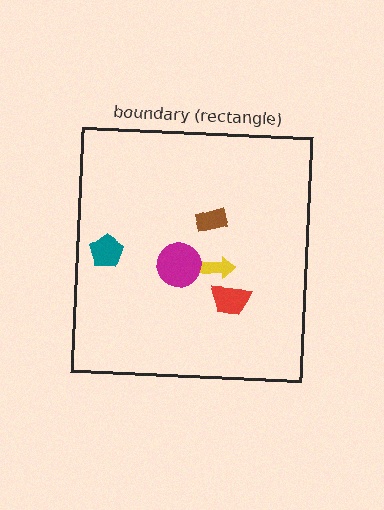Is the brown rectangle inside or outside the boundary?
Inside.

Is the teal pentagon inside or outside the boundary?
Inside.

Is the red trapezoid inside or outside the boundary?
Inside.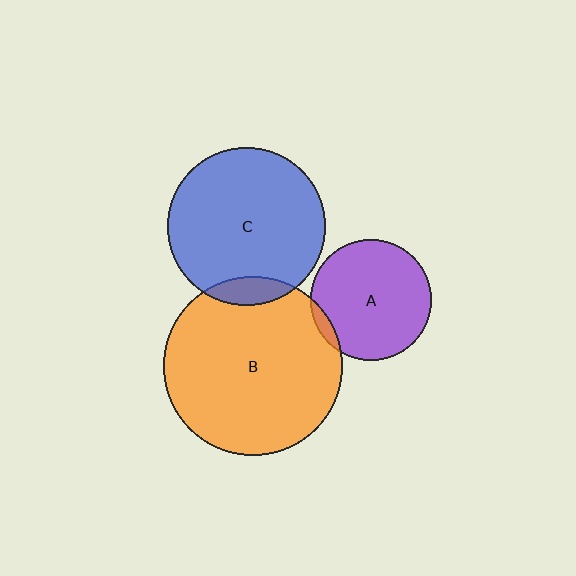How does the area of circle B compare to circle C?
Approximately 1.3 times.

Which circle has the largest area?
Circle B (orange).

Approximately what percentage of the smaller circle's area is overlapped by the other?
Approximately 10%.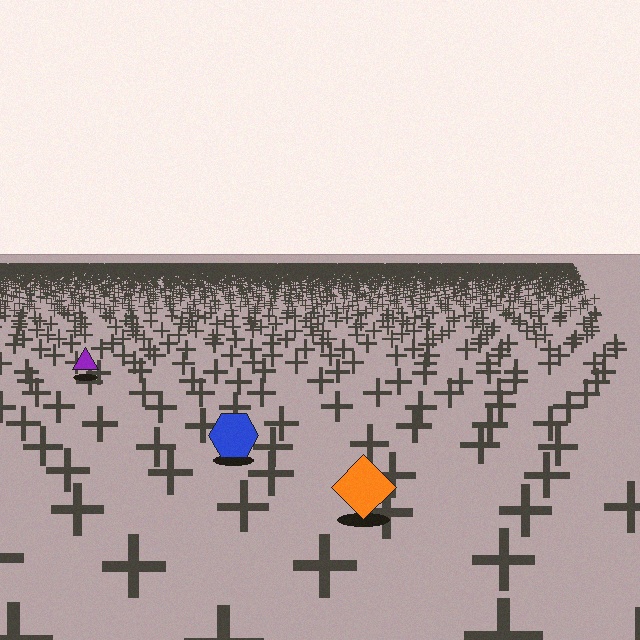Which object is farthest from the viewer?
The purple triangle is farthest from the viewer. It appears smaller and the ground texture around it is denser.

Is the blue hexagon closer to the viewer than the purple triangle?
Yes. The blue hexagon is closer — you can tell from the texture gradient: the ground texture is coarser near it.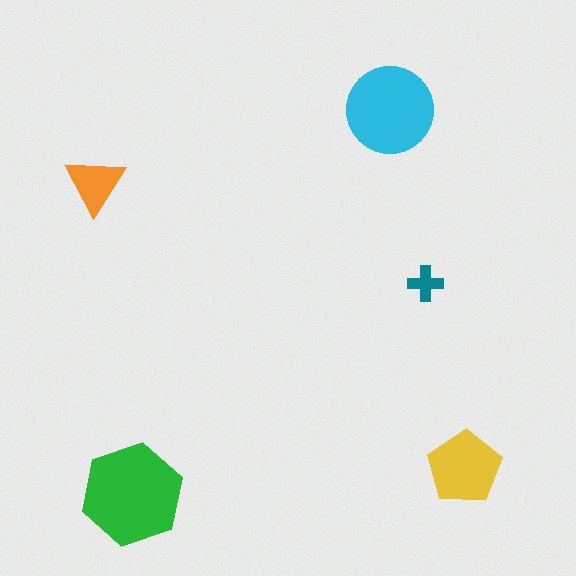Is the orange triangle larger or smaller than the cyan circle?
Smaller.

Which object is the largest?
The green hexagon.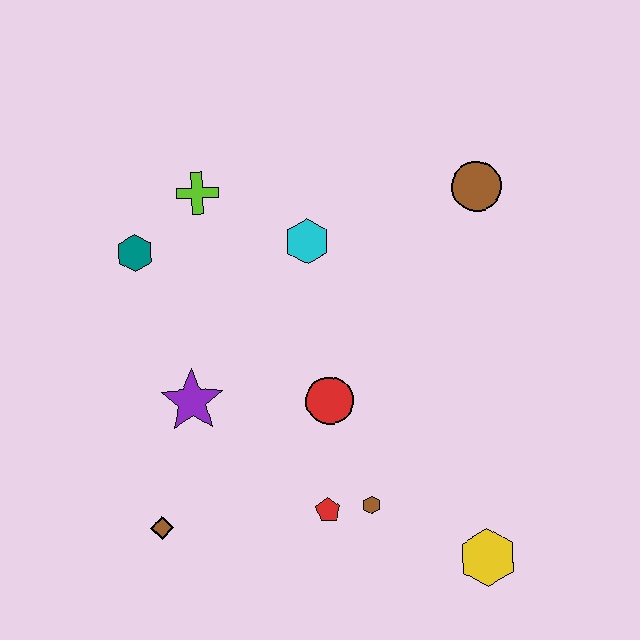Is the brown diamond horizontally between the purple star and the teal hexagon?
Yes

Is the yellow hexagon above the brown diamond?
No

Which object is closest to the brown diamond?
The purple star is closest to the brown diamond.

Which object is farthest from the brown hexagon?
The lime cross is farthest from the brown hexagon.